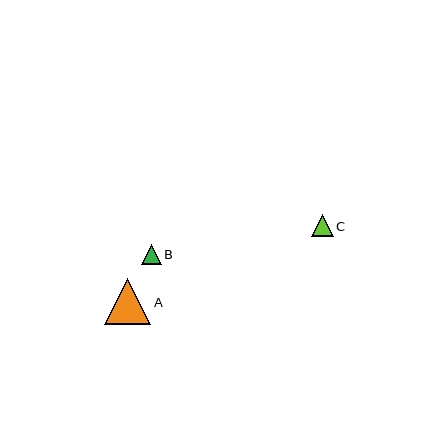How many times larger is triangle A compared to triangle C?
Triangle A is approximately 2.1 times the size of triangle C.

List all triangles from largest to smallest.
From largest to smallest: A, C, B.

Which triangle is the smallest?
Triangle B is the smallest with a size of approximately 20 pixels.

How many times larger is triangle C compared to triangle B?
Triangle C is approximately 1.1 times the size of triangle B.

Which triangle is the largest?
Triangle A is the largest with a size of approximately 46 pixels.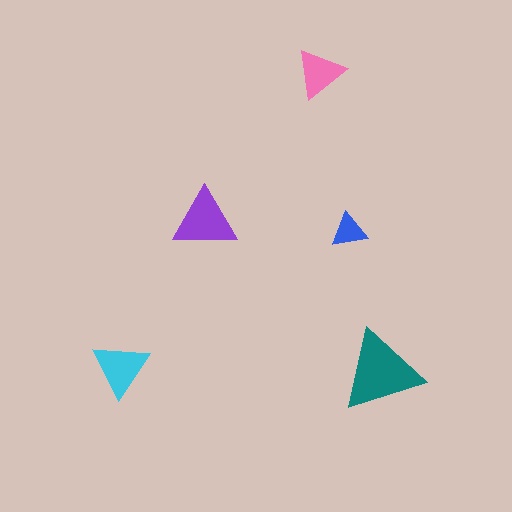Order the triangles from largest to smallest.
the teal one, the purple one, the cyan one, the pink one, the blue one.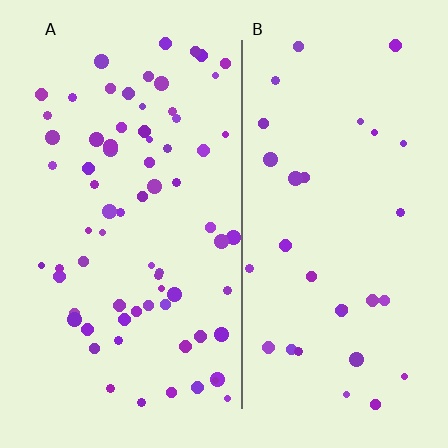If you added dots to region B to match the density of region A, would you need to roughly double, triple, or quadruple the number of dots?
Approximately double.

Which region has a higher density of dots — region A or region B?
A (the left).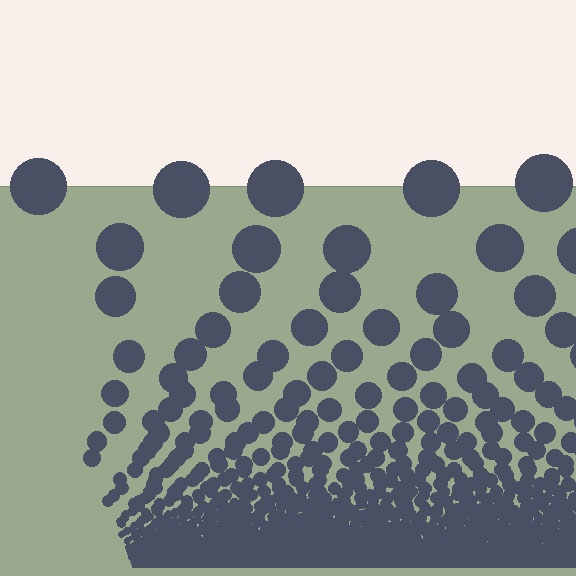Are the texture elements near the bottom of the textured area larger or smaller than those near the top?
Smaller. The gradient is inverted — elements near the bottom are smaller and denser.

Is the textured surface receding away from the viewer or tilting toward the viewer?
The surface appears to tilt toward the viewer. Texture elements get larger and sparser toward the top.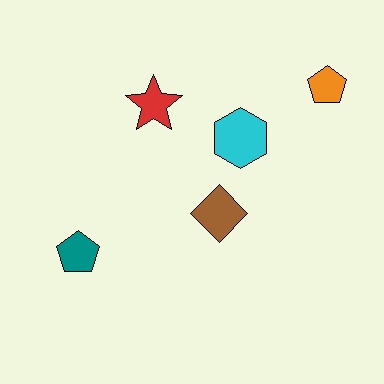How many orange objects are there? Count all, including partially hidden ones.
There is 1 orange object.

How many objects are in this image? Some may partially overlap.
There are 5 objects.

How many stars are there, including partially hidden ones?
There is 1 star.